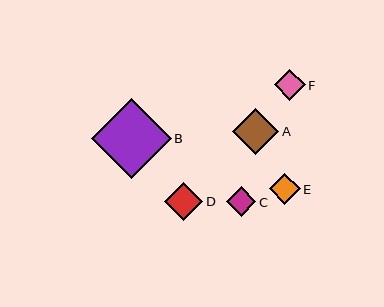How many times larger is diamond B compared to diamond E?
Diamond B is approximately 2.5 times the size of diamond E.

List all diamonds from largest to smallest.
From largest to smallest: B, A, D, E, F, C.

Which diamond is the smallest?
Diamond C is the smallest with a size of approximately 29 pixels.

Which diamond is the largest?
Diamond B is the largest with a size of approximately 80 pixels.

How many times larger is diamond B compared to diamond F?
Diamond B is approximately 2.6 times the size of diamond F.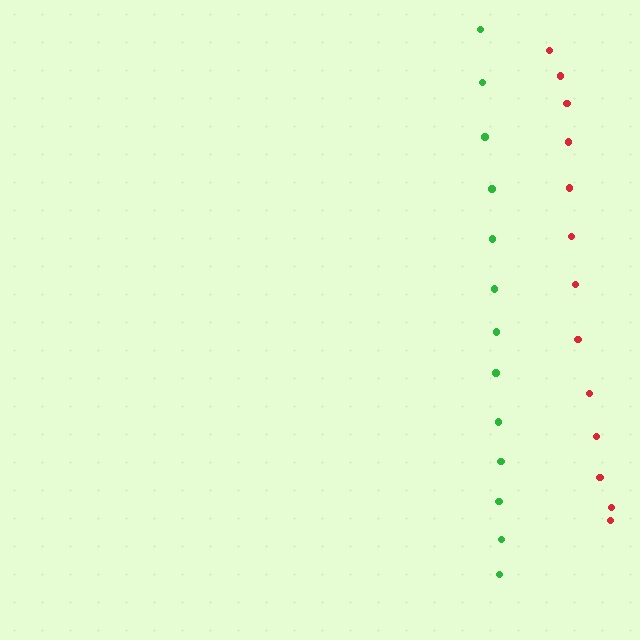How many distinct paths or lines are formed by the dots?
There are 2 distinct paths.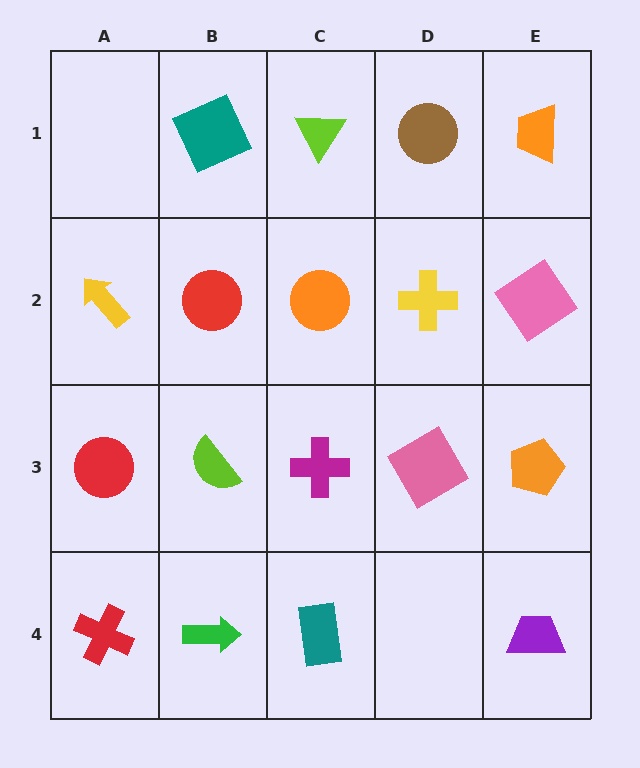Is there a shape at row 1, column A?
No, that cell is empty.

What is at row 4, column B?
A green arrow.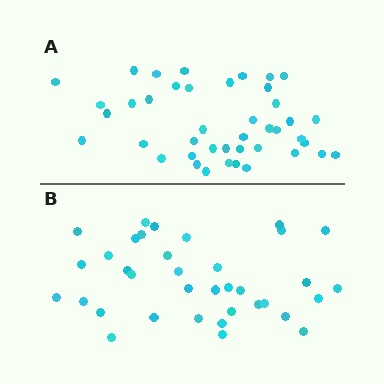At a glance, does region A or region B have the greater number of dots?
Region A (the top region) has more dots.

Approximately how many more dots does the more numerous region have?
Region A has about 6 more dots than region B.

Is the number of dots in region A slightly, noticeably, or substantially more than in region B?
Region A has only slightly more — the two regions are fairly close. The ratio is roughly 1.2 to 1.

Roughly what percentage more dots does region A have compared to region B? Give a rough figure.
About 15% more.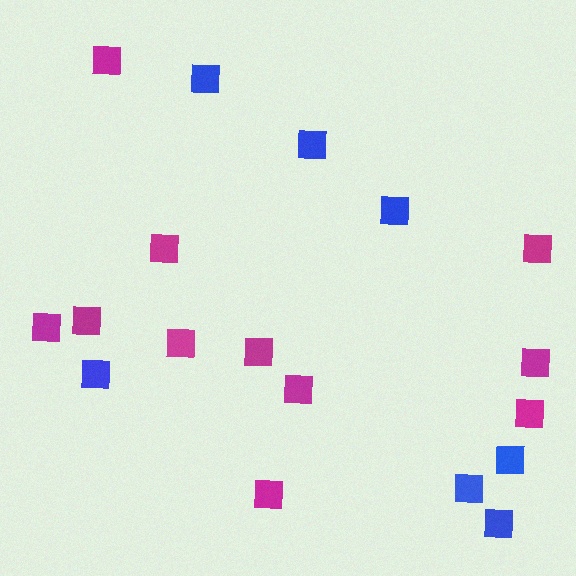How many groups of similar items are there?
There are 2 groups: one group of magenta squares (11) and one group of blue squares (7).